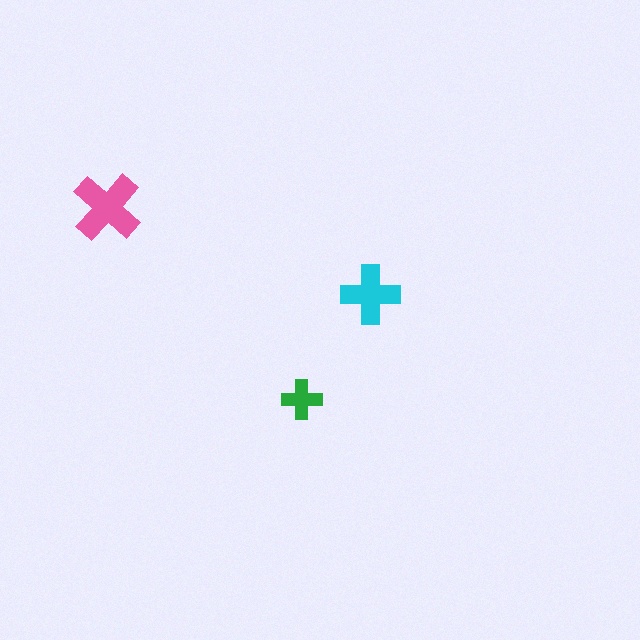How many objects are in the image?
There are 3 objects in the image.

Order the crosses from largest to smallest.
the pink one, the cyan one, the green one.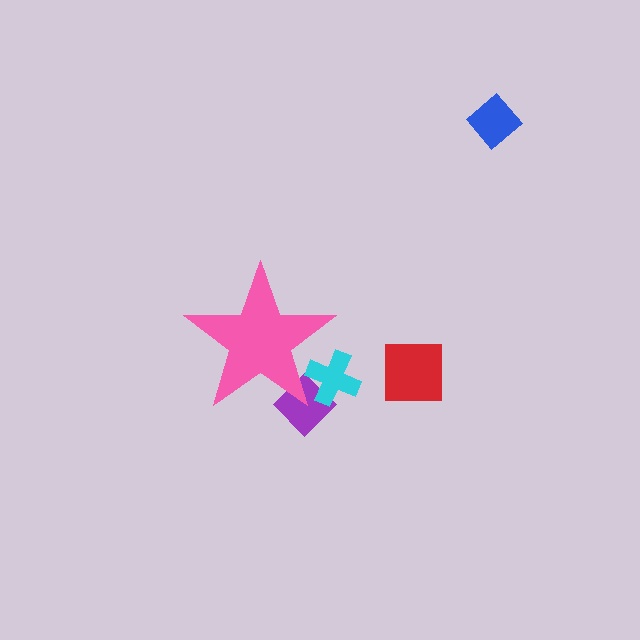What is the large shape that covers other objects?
A pink star.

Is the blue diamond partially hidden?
No, the blue diamond is fully visible.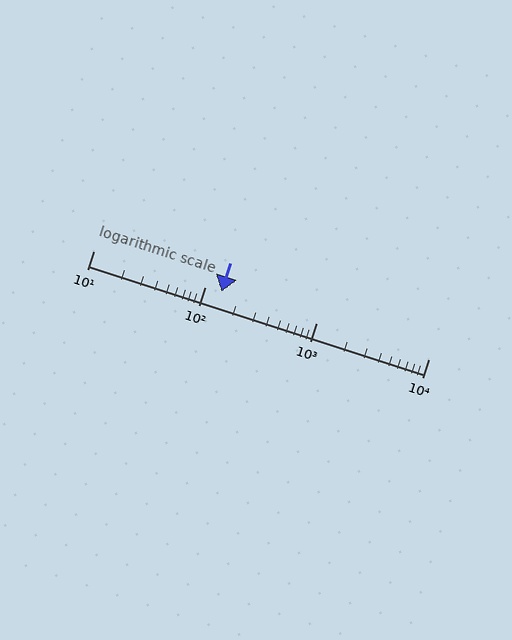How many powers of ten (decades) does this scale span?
The scale spans 3 decades, from 10 to 10000.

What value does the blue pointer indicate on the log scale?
The pointer indicates approximately 140.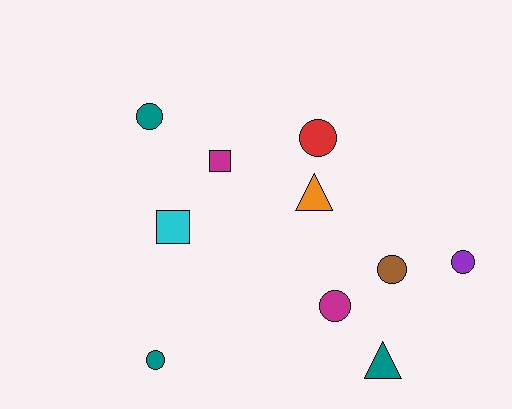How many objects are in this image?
There are 10 objects.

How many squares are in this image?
There are 2 squares.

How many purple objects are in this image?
There is 1 purple object.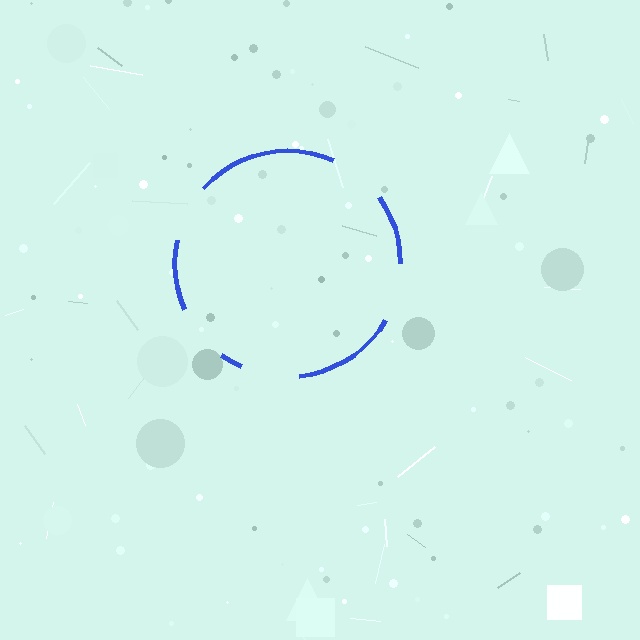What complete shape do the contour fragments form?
The contour fragments form a circle.